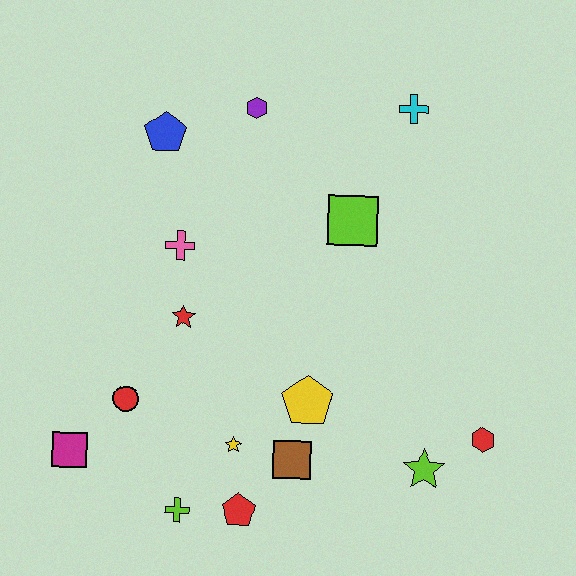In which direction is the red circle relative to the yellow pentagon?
The red circle is to the left of the yellow pentagon.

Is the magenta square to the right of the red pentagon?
No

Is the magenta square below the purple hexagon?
Yes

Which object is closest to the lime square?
The cyan cross is closest to the lime square.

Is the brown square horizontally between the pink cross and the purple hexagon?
No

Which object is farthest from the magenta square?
The cyan cross is farthest from the magenta square.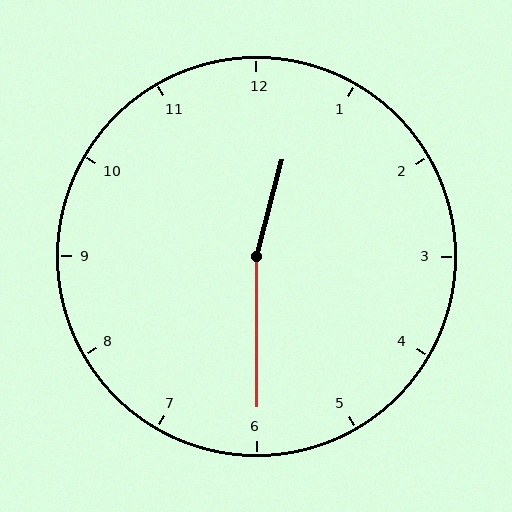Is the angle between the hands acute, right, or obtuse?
It is obtuse.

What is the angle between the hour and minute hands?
Approximately 165 degrees.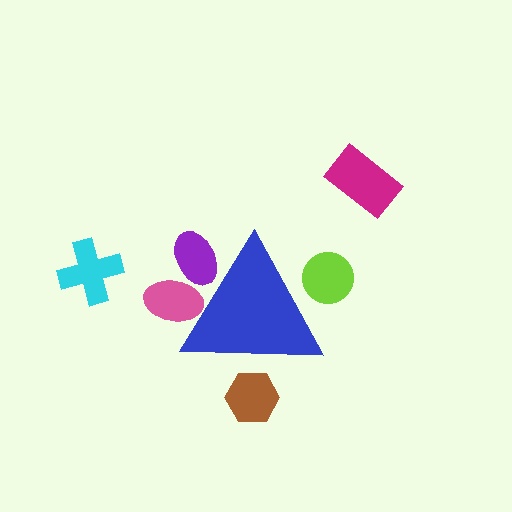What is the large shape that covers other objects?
A blue triangle.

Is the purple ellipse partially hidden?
Yes, the purple ellipse is partially hidden behind the blue triangle.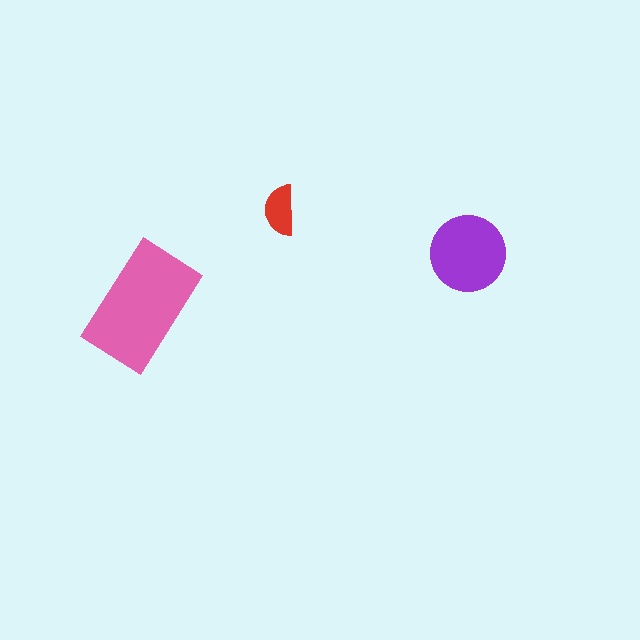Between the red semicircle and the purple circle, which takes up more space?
The purple circle.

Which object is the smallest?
The red semicircle.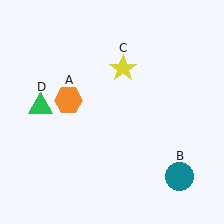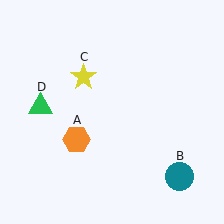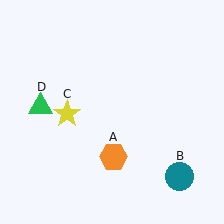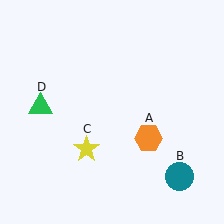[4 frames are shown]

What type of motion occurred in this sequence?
The orange hexagon (object A), yellow star (object C) rotated counterclockwise around the center of the scene.